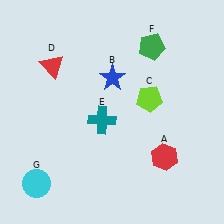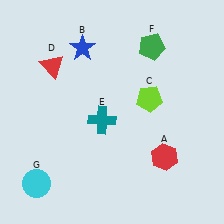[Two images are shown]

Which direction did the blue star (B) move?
The blue star (B) moved left.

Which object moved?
The blue star (B) moved left.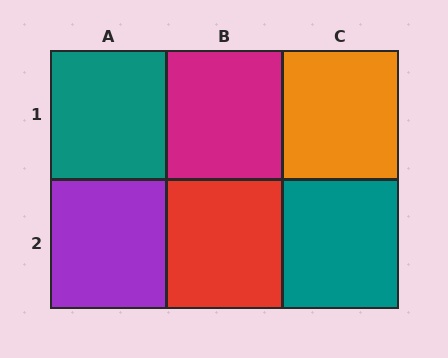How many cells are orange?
1 cell is orange.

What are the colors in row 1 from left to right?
Teal, magenta, orange.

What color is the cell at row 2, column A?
Purple.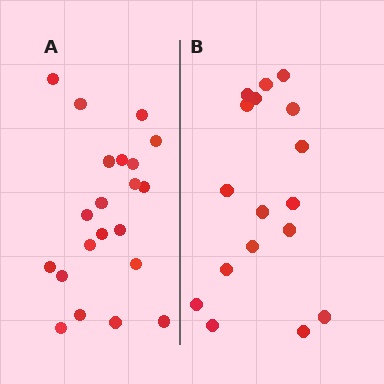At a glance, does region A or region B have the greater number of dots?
Region A (the left region) has more dots.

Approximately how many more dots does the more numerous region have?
Region A has about 4 more dots than region B.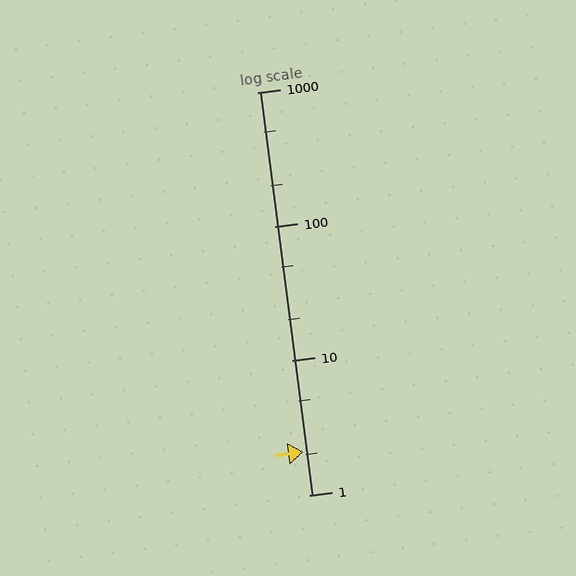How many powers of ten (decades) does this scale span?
The scale spans 3 decades, from 1 to 1000.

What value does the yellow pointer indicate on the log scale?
The pointer indicates approximately 2.1.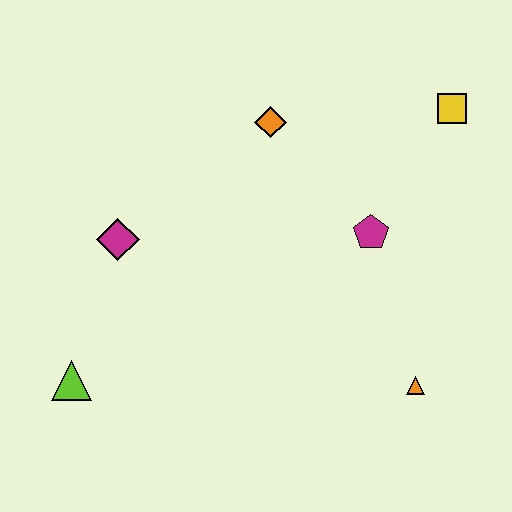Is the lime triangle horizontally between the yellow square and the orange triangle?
No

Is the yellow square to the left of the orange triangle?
No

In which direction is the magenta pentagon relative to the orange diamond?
The magenta pentagon is below the orange diamond.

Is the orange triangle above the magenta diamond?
No